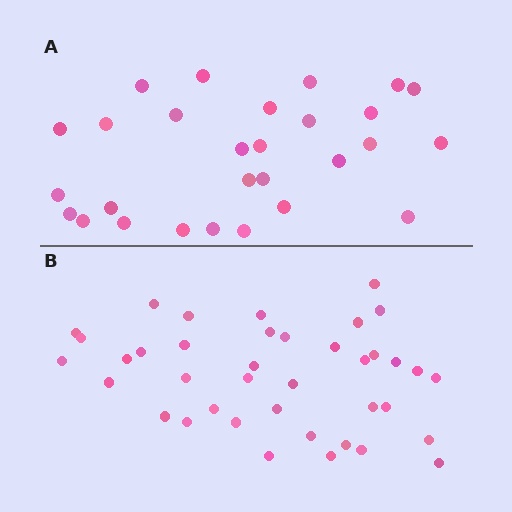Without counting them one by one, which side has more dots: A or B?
Region B (the bottom region) has more dots.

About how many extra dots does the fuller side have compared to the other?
Region B has roughly 12 or so more dots than region A.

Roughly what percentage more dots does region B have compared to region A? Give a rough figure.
About 40% more.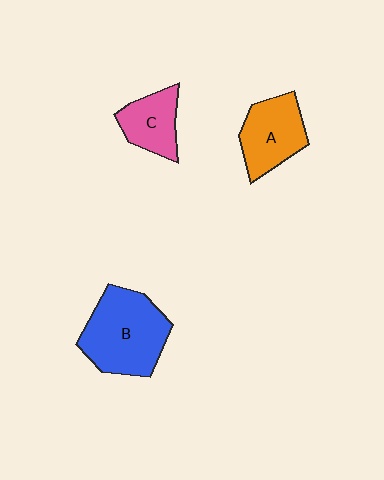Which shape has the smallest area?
Shape C (pink).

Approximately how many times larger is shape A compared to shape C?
Approximately 1.3 times.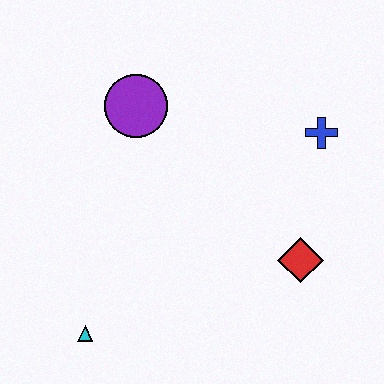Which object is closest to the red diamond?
The blue cross is closest to the red diamond.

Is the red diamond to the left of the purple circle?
No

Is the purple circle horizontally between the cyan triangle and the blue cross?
Yes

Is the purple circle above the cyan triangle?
Yes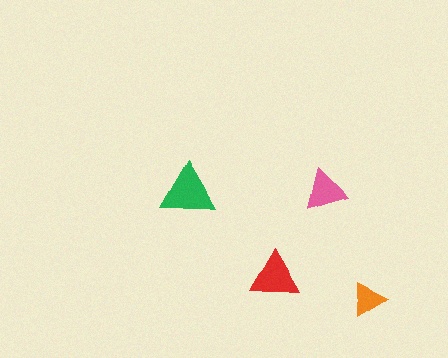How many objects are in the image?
There are 4 objects in the image.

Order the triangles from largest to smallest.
the green one, the red one, the pink one, the orange one.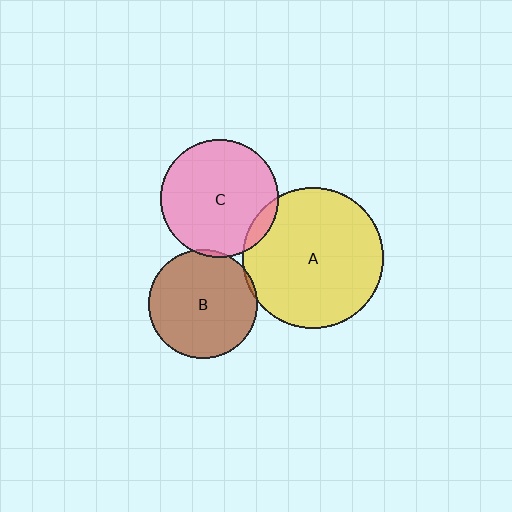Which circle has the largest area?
Circle A (yellow).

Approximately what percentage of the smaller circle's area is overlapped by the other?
Approximately 5%.